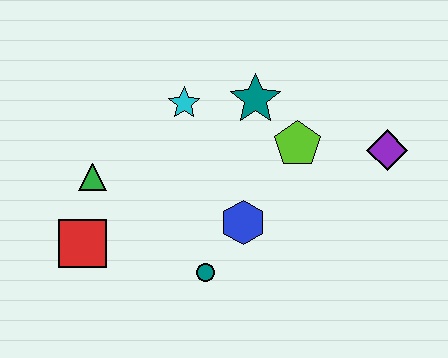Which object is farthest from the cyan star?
The purple diamond is farthest from the cyan star.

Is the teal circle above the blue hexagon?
No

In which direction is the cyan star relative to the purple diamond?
The cyan star is to the left of the purple diamond.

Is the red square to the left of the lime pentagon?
Yes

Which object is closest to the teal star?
The lime pentagon is closest to the teal star.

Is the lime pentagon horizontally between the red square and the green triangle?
No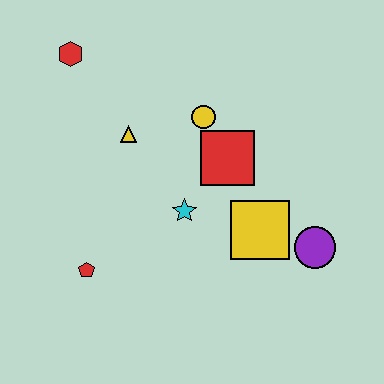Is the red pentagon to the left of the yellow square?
Yes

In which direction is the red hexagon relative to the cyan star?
The red hexagon is above the cyan star.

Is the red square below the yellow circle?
Yes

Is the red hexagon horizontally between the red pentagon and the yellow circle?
No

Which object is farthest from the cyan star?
The red hexagon is farthest from the cyan star.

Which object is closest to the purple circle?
The yellow square is closest to the purple circle.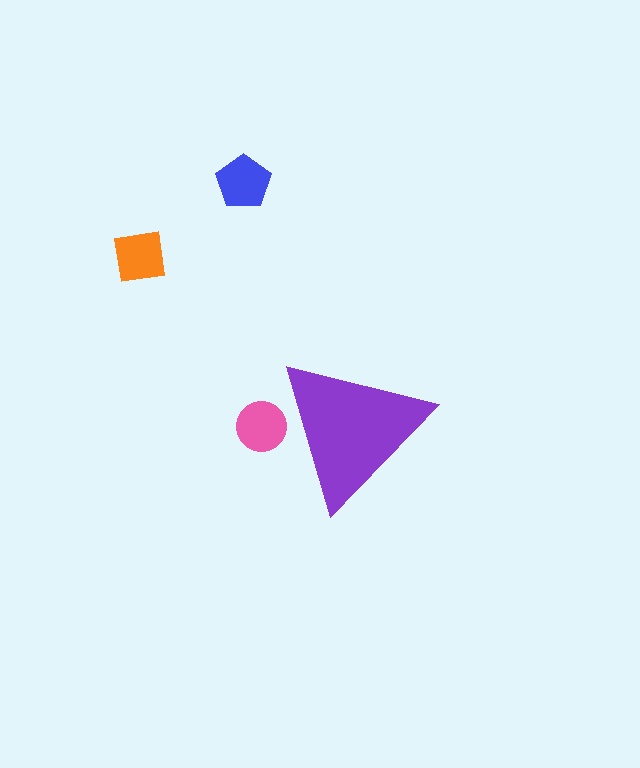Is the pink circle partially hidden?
Yes, the pink circle is partially hidden behind the purple triangle.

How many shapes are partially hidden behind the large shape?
1 shape is partially hidden.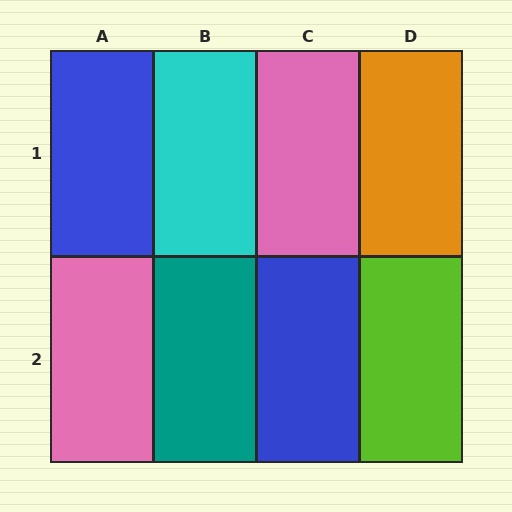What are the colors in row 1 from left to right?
Blue, cyan, pink, orange.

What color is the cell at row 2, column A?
Pink.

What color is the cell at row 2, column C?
Blue.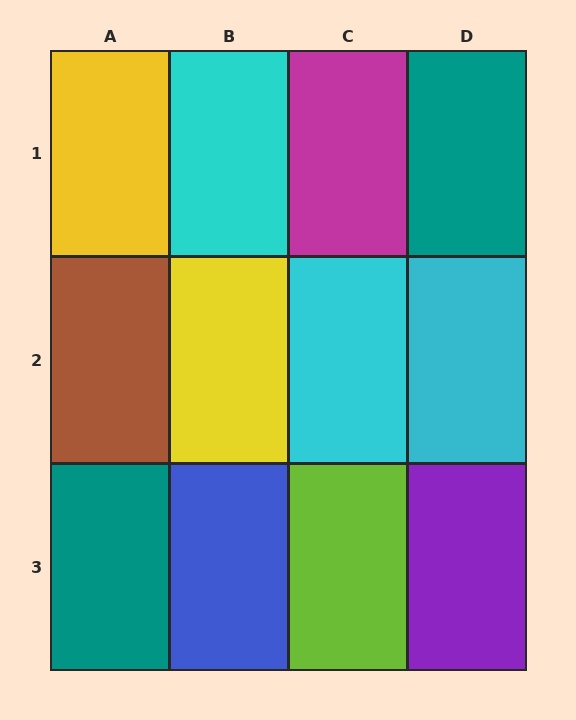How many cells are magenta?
1 cell is magenta.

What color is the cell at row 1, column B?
Cyan.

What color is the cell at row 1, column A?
Yellow.